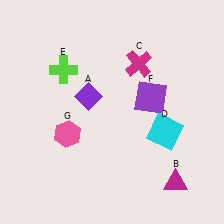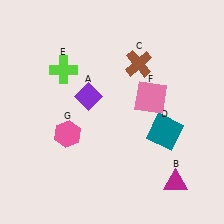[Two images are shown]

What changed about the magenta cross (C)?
In Image 1, C is magenta. In Image 2, it changed to brown.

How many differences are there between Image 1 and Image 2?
There are 3 differences between the two images.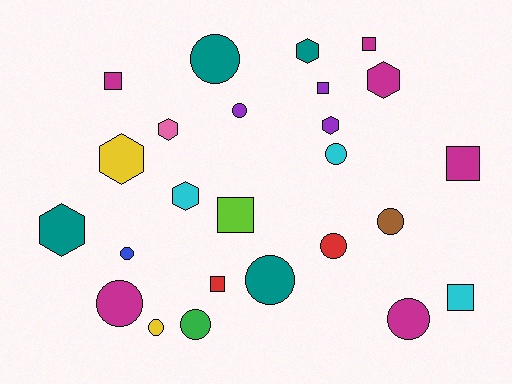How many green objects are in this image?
There is 1 green object.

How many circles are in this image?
There are 11 circles.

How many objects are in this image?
There are 25 objects.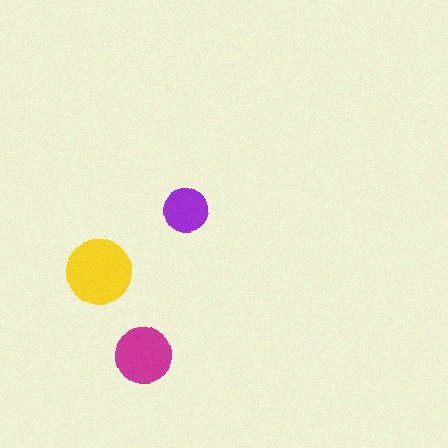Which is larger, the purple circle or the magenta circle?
The magenta one.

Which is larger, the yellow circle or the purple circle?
The yellow one.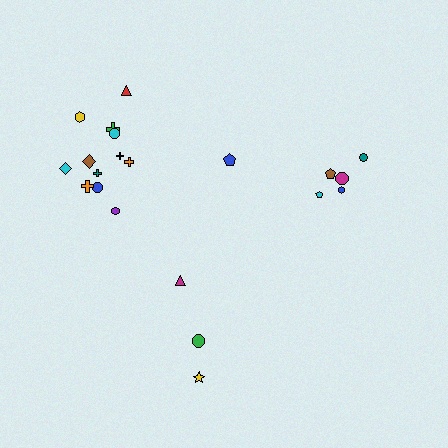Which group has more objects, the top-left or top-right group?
The top-left group.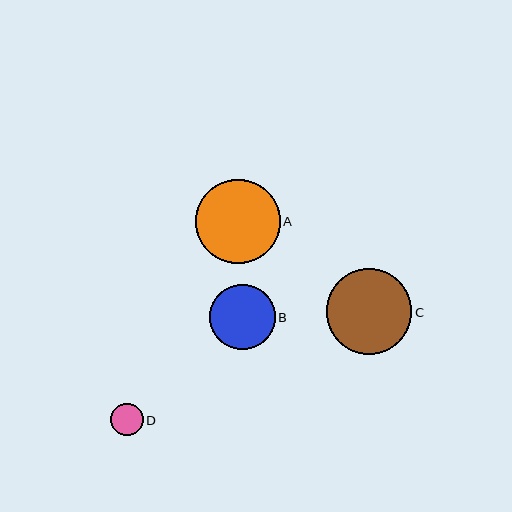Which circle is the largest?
Circle C is the largest with a size of approximately 86 pixels.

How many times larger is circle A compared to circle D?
Circle A is approximately 2.6 times the size of circle D.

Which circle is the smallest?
Circle D is the smallest with a size of approximately 33 pixels.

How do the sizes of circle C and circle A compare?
Circle C and circle A are approximately the same size.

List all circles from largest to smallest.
From largest to smallest: C, A, B, D.